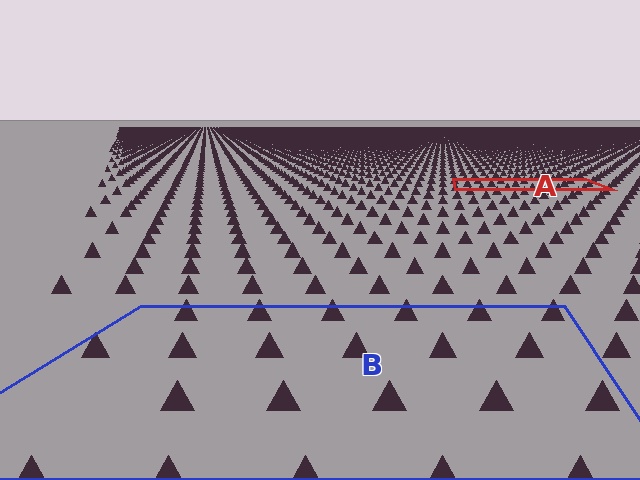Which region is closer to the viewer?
Region B is closer. The texture elements there are larger and more spread out.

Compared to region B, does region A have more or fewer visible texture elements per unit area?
Region A has more texture elements per unit area — they are packed more densely because it is farther away.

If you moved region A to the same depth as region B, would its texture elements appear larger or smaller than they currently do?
They would appear larger. At a closer depth, the same texture elements are projected at a bigger on-screen size.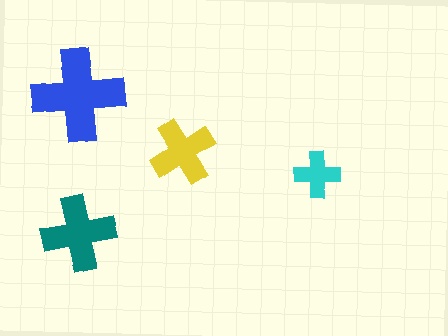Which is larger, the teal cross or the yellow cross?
The teal one.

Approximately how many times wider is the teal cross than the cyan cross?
About 1.5 times wider.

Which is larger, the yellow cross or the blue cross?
The blue one.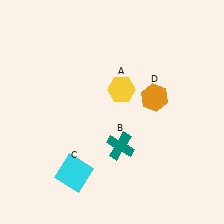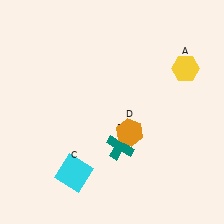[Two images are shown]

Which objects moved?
The objects that moved are: the yellow hexagon (A), the orange hexagon (D).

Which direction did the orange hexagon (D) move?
The orange hexagon (D) moved down.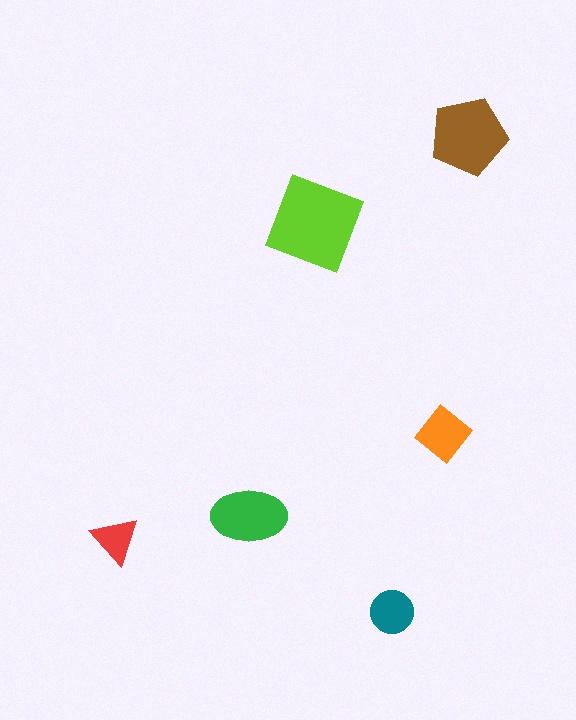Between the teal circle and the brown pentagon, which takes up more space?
The brown pentagon.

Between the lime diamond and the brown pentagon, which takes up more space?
The lime diamond.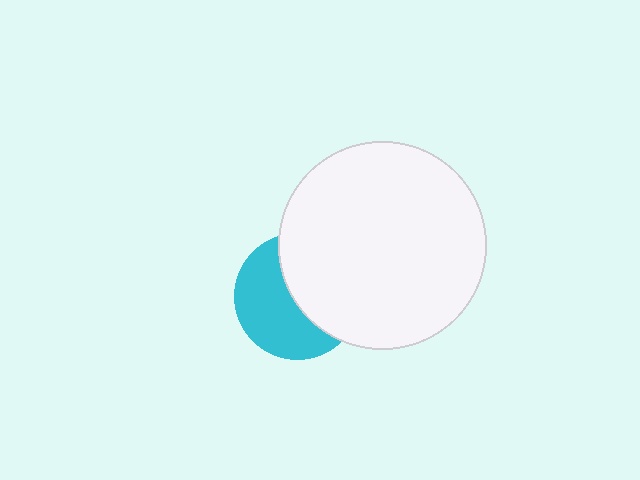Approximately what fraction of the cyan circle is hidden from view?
Roughly 49% of the cyan circle is hidden behind the white circle.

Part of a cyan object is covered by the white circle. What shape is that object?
It is a circle.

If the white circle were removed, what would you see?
You would see the complete cyan circle.